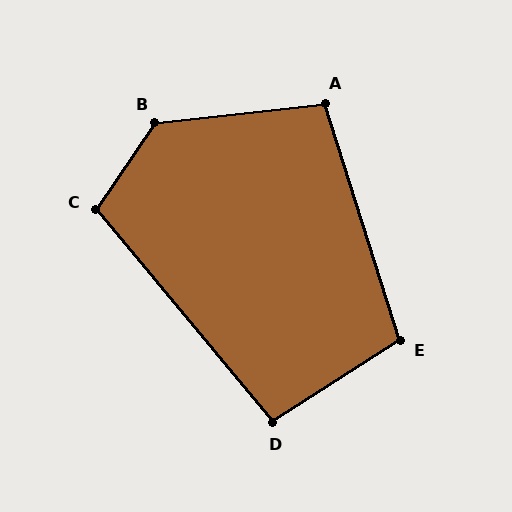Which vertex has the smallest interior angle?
D, at approximately 97 degrees.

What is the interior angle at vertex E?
Approximately 105 degrees (obtuse).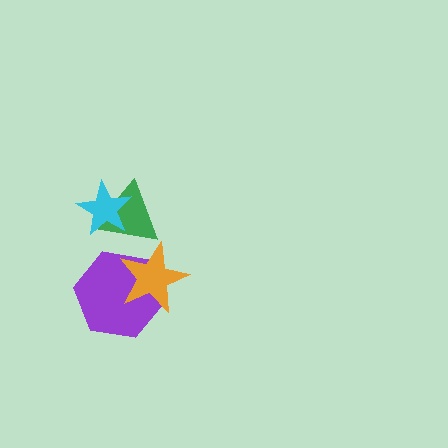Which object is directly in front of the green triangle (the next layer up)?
The cyan star is directly in front of the green triangle.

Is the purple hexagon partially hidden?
Yes, it is partially covered by another shape.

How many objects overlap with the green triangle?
2 objects overlap with the green triangle.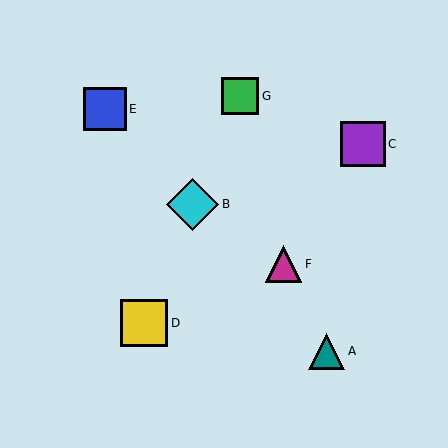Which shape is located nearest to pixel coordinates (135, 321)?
The yellow square (labeled D) at (144, 323) is nearest to that location.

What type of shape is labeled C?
Shape C is a purple square.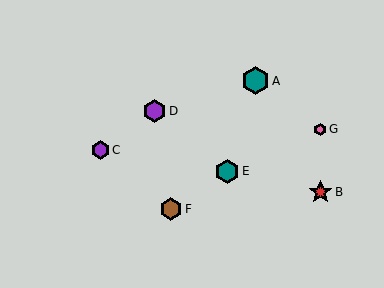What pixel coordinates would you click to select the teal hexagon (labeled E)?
Click at (227, 171) to select the teal hexagon E.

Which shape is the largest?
The teal hexagon (labeled A) is the largest.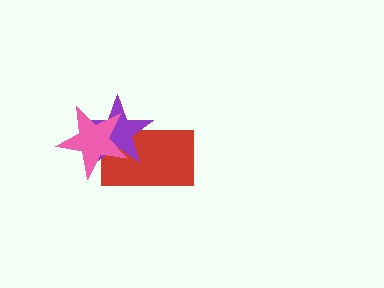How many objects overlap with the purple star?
2 objects overlap with the purple star.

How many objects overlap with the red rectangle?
2 objects overlap with the red rectangle.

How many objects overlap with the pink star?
2 objects overlap with the pink star.